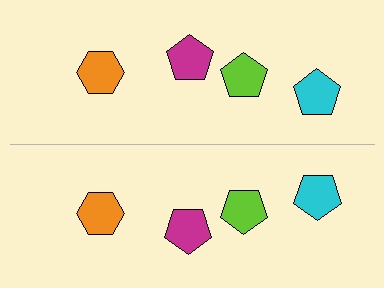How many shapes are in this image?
There are 8 shapes in this image.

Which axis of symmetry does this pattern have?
The pattern has a horizontal axis of symmetry running through the center of the image.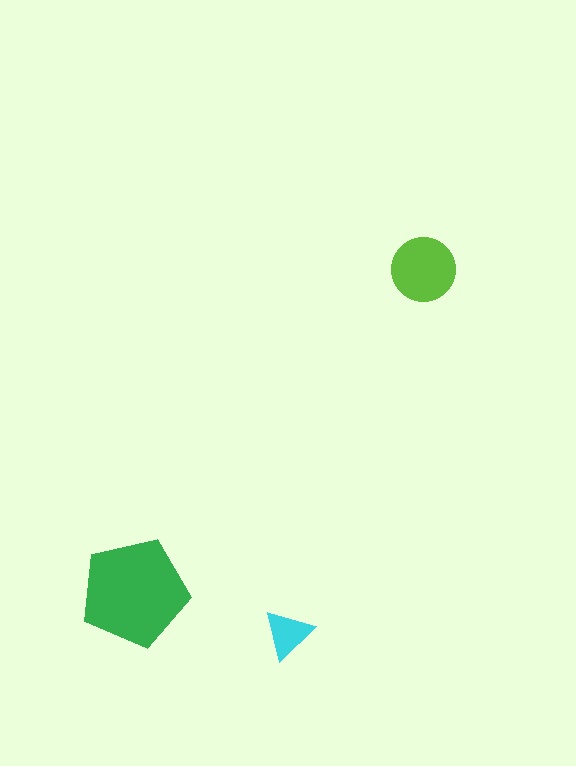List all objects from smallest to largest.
The cyan triangle, the lime circle, the green pentagon.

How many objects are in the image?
There are 3 objects in the image.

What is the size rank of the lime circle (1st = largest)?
2nd.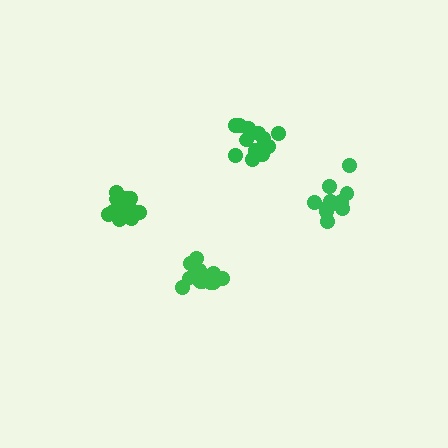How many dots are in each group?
Group 1: 14 dots, Group 2: 11 dots, Group 3: 14 dots, Group 4: 12 dots (51 total).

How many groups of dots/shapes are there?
There are 4 groups.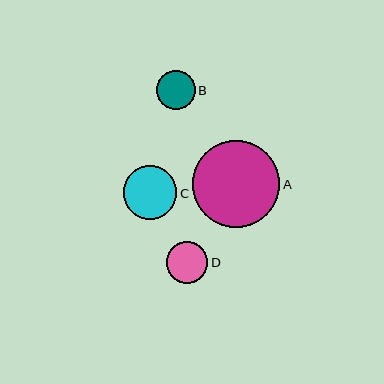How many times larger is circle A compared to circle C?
Circle A is approximately 1.6 times the size of circle C.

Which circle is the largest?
Circle A is the largest with a size of approximately 87 pixels.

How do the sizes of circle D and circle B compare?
Circle D and circle B are approximately the same size.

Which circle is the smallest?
Circle B is the smallest with a size of approximately 39 pixels.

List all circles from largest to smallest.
From largest to smallest: A, C, D, B.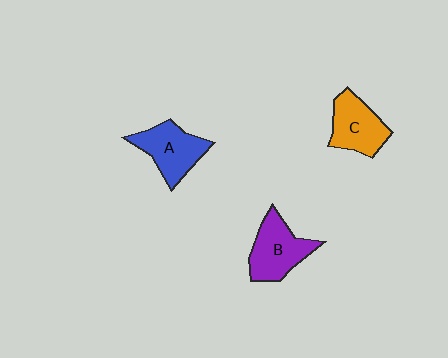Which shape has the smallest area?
Shape C (orange).